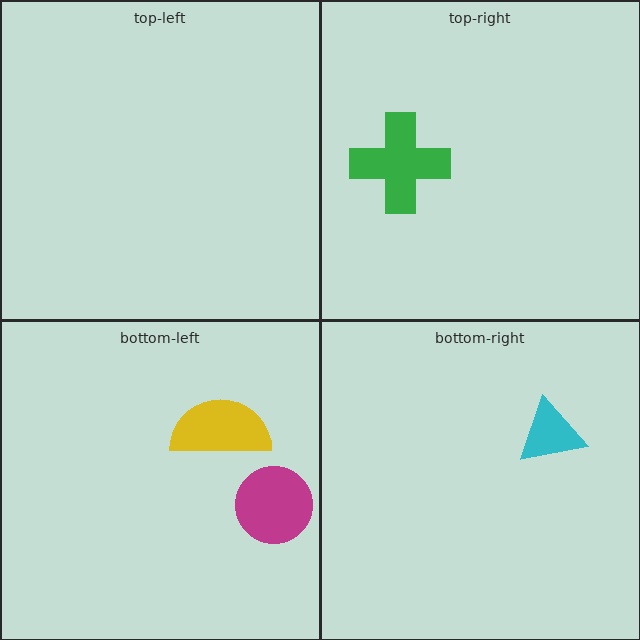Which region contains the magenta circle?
The bottom-left region.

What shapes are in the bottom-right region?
The cyan triangle.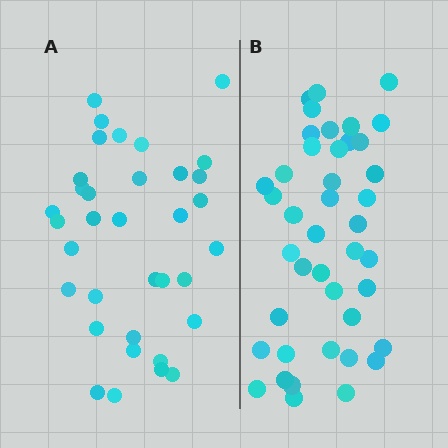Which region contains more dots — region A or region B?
Region B (the right region) has more dots.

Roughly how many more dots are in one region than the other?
Region B has roughly 8 or so more dots than region A.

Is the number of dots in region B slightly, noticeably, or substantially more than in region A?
Region B has only slightly more — the two regions are fairly close. The ratio is roughly 1.2 to 1.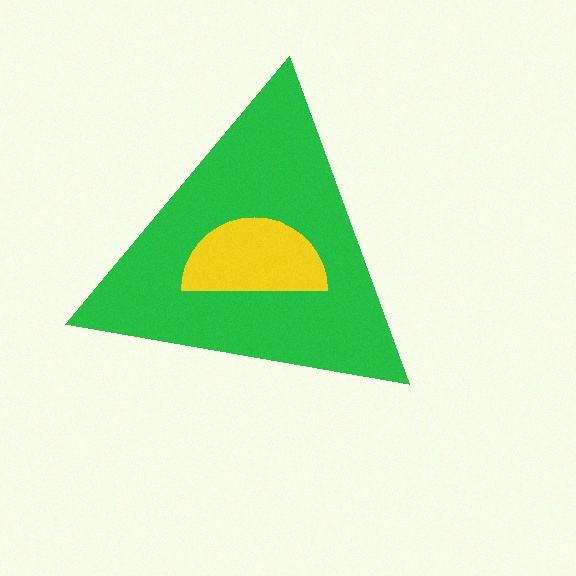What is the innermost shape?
The yellow semicircle.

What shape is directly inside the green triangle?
The yellow semicircle.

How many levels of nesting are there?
2.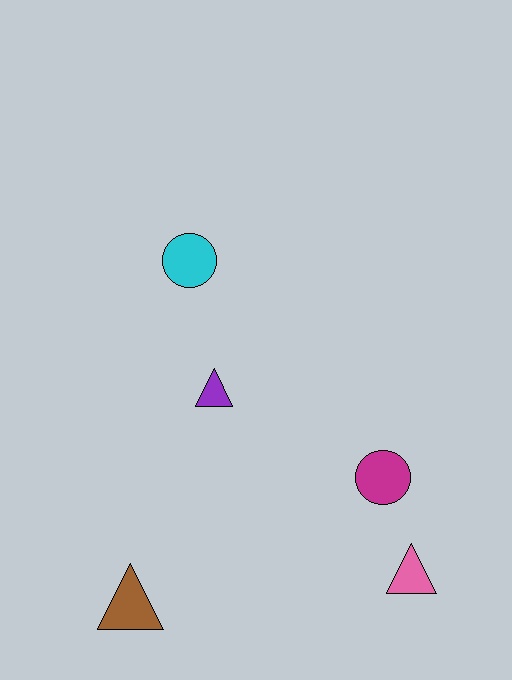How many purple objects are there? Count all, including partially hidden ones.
There is 1 purple object.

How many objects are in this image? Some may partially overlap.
There are 5 objects.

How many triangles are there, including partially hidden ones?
There are 3 triangles.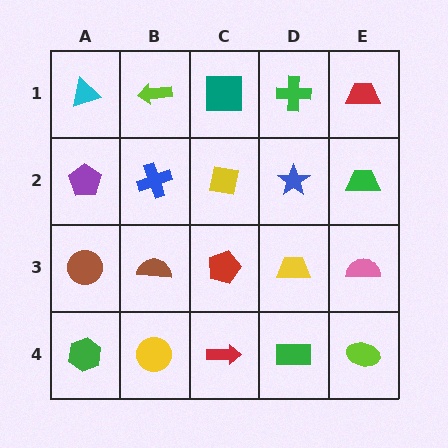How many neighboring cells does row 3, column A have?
3.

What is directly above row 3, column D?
A blue star.